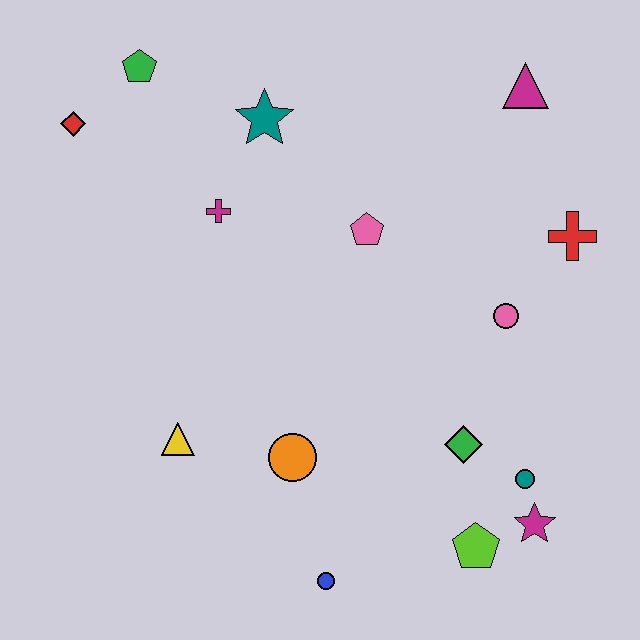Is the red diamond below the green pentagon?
Yes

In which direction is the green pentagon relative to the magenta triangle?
The green pentagon is to the left of the magenta triangle.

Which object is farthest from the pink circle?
The red diamond is farthest from the pink circle.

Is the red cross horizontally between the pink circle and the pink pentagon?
No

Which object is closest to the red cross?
The pink circle is closest to the red cross.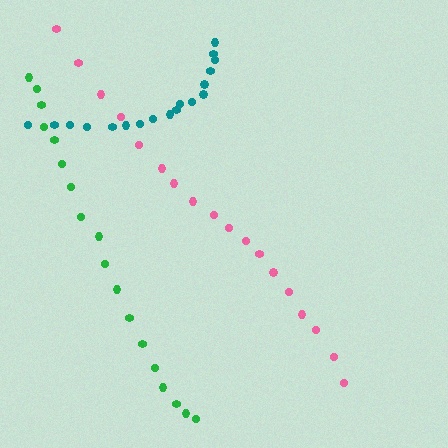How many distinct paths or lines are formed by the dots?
There are 3 distinct paths.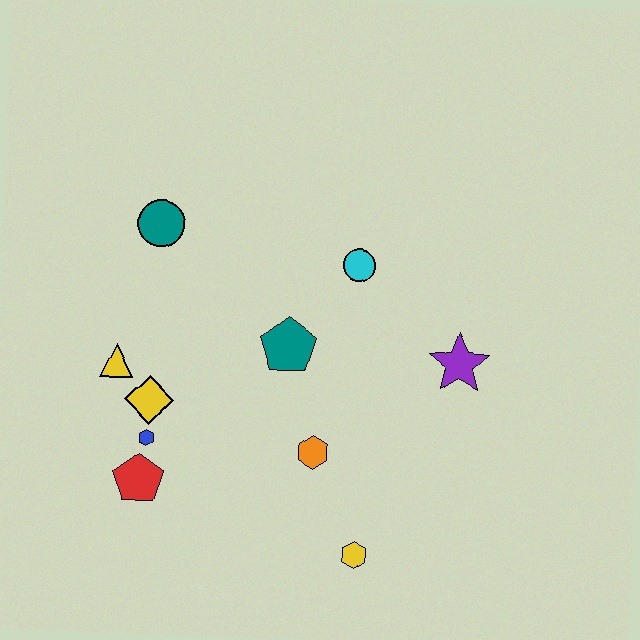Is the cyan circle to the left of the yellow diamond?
No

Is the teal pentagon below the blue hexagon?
No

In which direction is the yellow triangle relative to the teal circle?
The yellow triangle is below the teal circle.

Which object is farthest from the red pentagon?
The purple star is farthest from the red pentagon.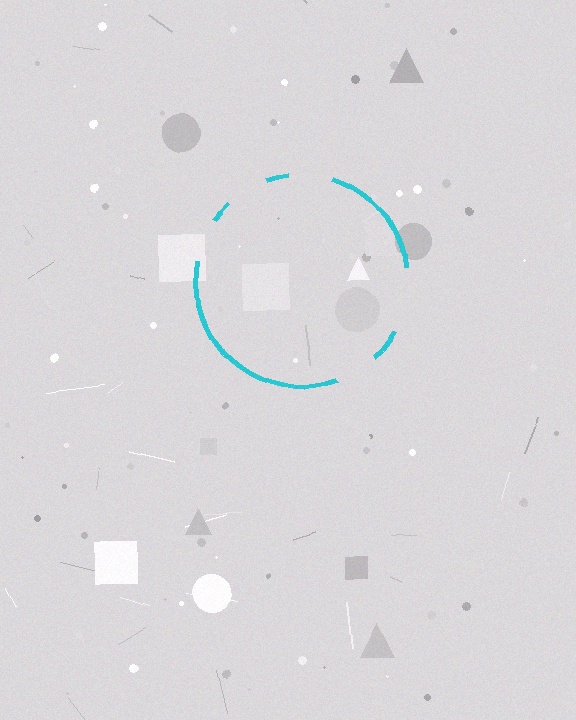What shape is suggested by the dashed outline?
The dashed outline suggests a circle.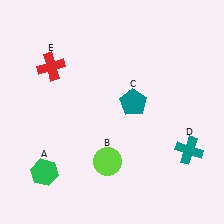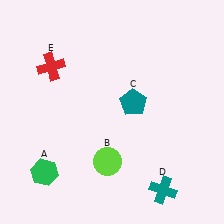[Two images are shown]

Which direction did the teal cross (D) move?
The teal cross (D) moved down.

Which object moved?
The teal cross (D) moved down.